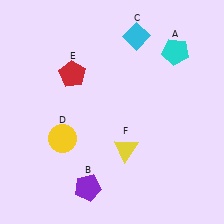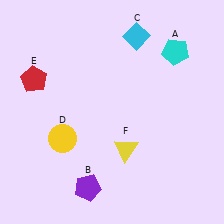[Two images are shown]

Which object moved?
The red pentagon (E) moved left.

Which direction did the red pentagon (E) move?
The red pentagon (E) moved left.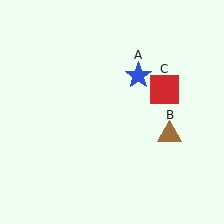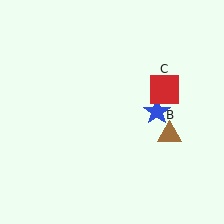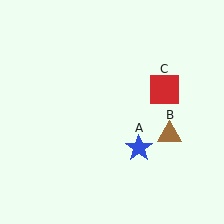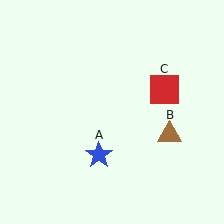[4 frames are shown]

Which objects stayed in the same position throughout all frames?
Brown triangle (object B) and red square (object C) remained stationary.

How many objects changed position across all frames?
1 object changed position: blue star (object A).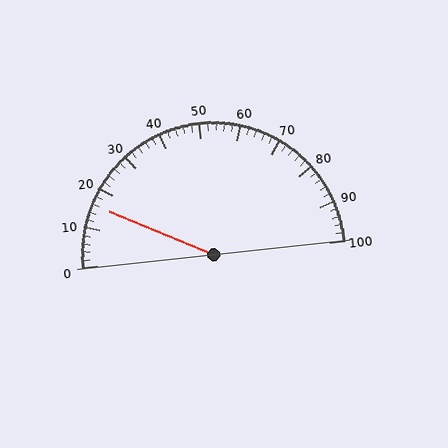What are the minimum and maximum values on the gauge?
The gauge ranges from 0 to 100.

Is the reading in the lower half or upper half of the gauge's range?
The reading is in the lower half of the range (0 to 100).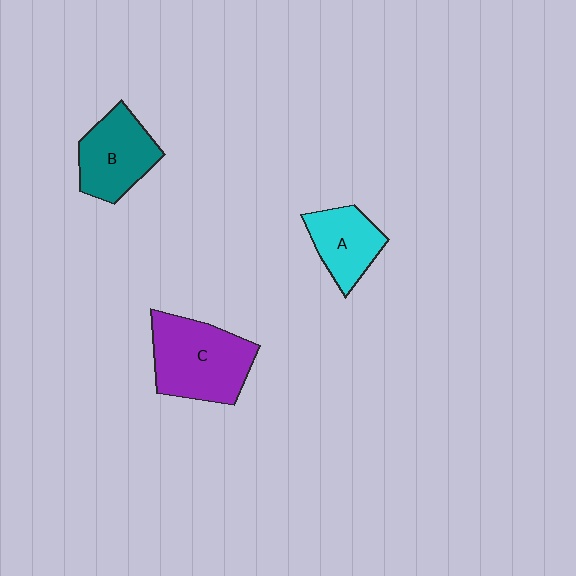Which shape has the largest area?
Shape C (purple).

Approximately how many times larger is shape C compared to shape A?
Approximately 1.6 times.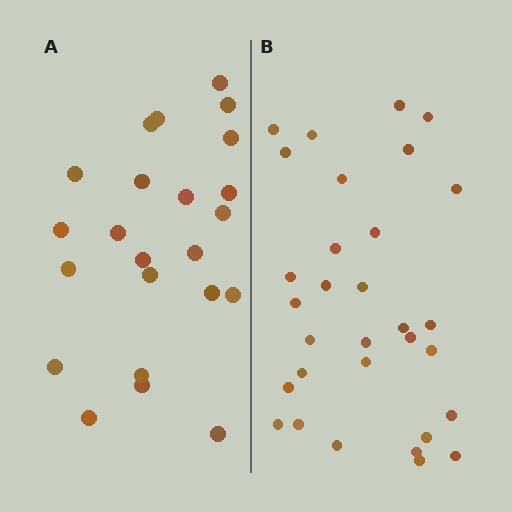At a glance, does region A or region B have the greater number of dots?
Region B (the right region) has more dots.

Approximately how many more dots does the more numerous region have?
Region B has roughly 8 or so more dots than region A.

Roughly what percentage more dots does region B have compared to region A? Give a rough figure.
About 35% more.